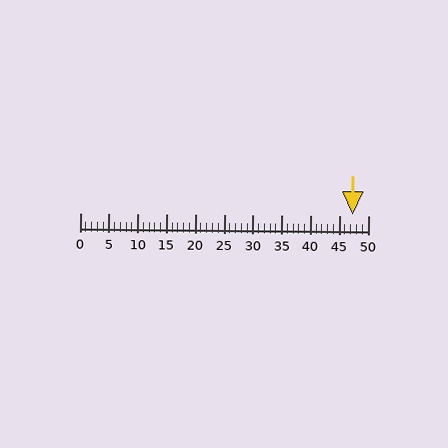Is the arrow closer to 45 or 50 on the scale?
The arrow is closer to 45.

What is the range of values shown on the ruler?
The ruler shows values from 0 to 50.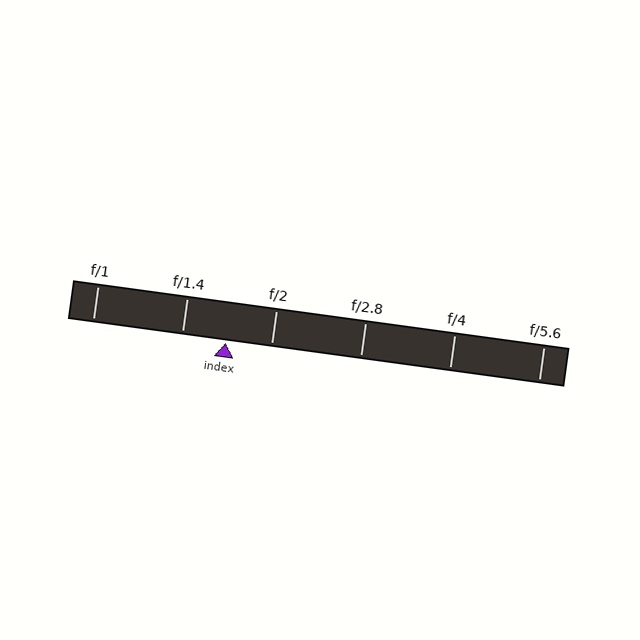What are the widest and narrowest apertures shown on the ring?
The widest aperture shown is f/1 and the narrowest is f/5.6.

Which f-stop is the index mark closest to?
The index mark is closest to f/1.4.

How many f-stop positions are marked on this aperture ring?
There are 6 f-stop positions marked.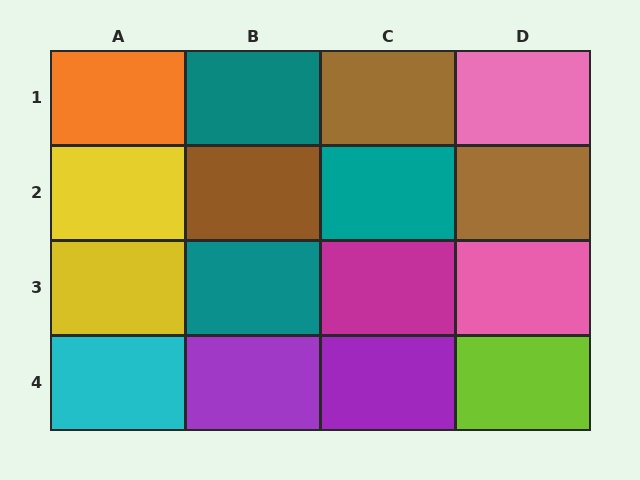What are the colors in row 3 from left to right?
Yellow, teal, magenta, pink.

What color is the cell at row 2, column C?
Teal.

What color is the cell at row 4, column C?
Purple.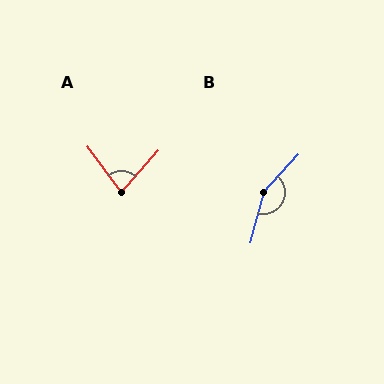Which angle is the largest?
B, at approximately 152 degrees.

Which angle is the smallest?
A, at approximately 78 degrees.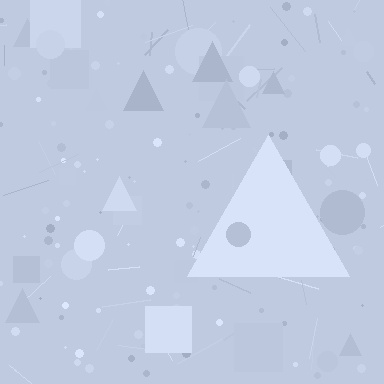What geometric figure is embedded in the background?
A triangle is embedded in the background.